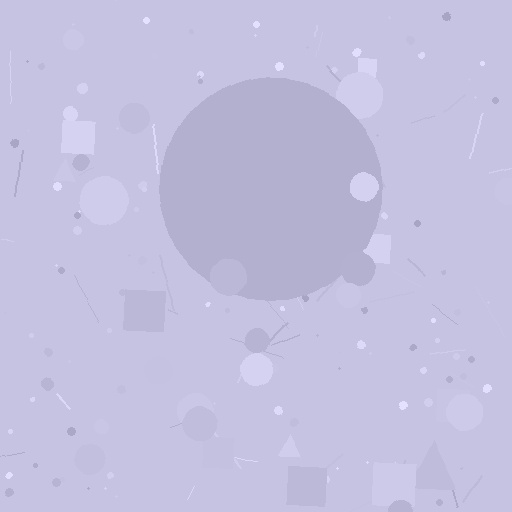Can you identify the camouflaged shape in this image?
The camouflaged shape is a circle.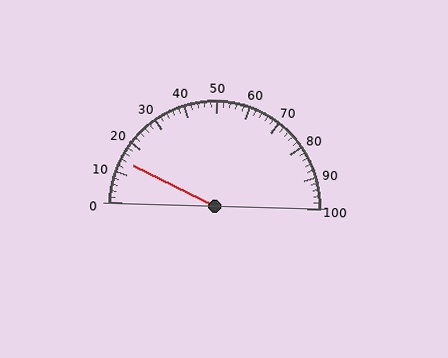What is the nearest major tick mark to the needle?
The nearest major tick mark is 10.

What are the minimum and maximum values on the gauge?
The gauge ranges from 0 to 100.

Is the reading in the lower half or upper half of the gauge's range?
The reading is in the lower half of the range (0 to 100).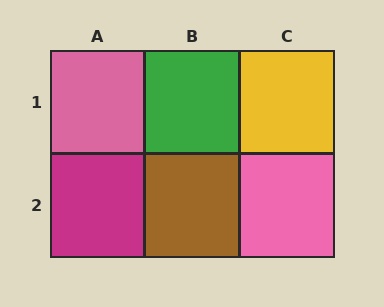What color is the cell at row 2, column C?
Pink.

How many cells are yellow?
1 cell is yellow.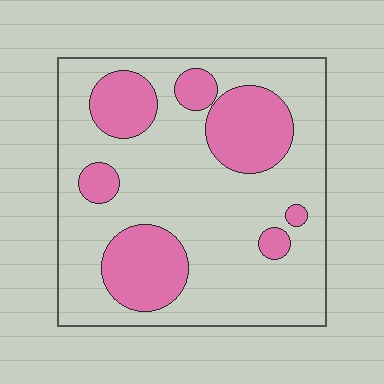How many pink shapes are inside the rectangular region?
7.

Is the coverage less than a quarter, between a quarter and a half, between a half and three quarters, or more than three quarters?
Between a quarter and a half.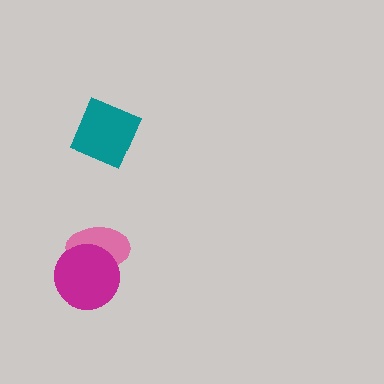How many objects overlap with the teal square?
0 objects overlap with the teal square.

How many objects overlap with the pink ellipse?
1 object overlaps with the pink ellipse.